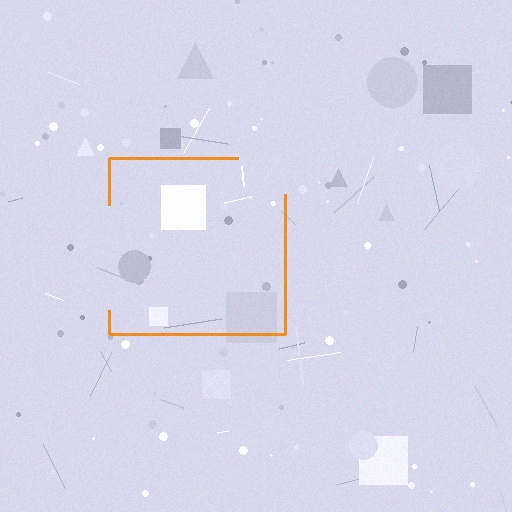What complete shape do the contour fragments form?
The contour fragments form a square.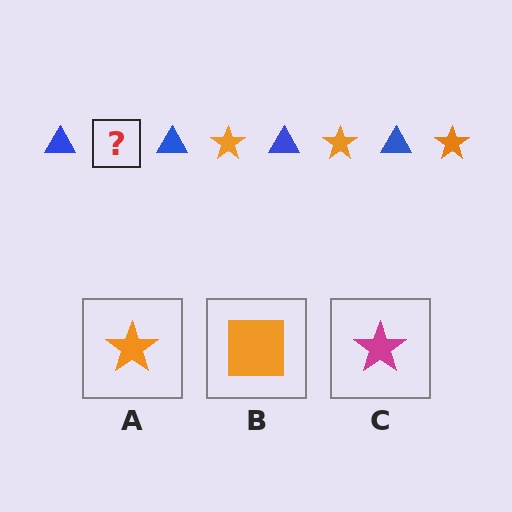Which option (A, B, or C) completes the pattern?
A.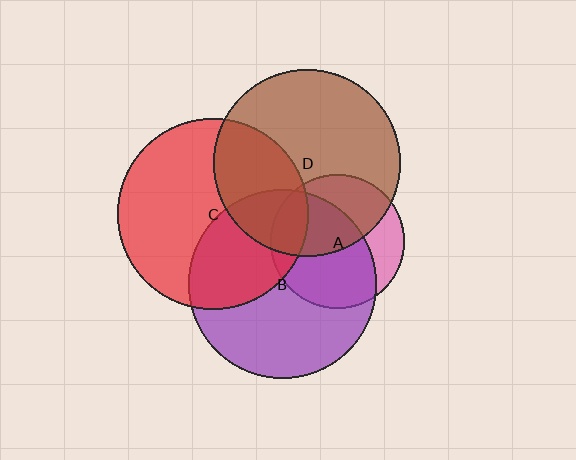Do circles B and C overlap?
Yes.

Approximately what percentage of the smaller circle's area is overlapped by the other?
Approximately 35%.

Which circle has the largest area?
Circle C (red).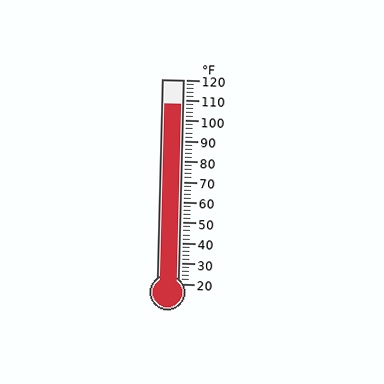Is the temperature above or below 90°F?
The temperature is above 90°F.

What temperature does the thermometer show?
The thermometer shows approximately 108°F.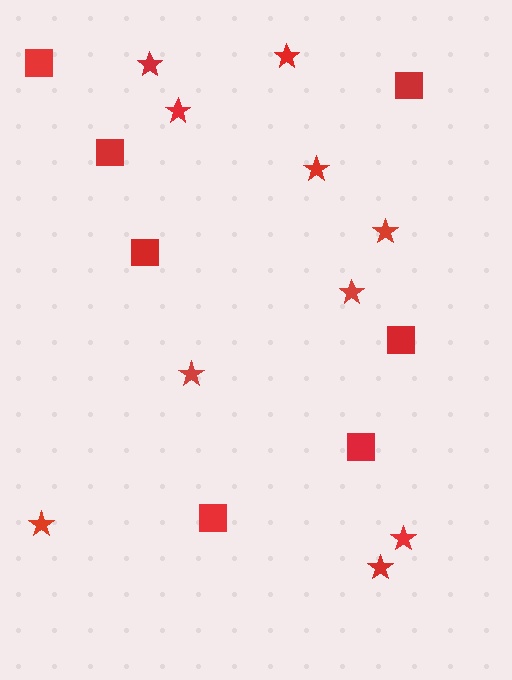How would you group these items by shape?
There are 2 groups: one group of stars (10) and one group of squares (7).